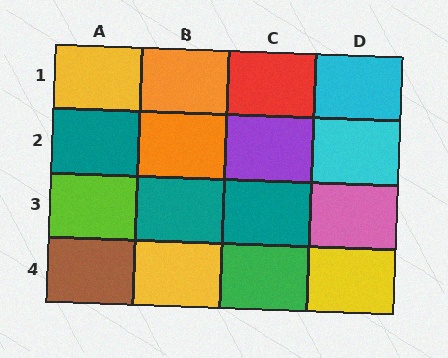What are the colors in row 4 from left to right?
Brown, yellow, green, yellow.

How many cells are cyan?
2 cells are cyan.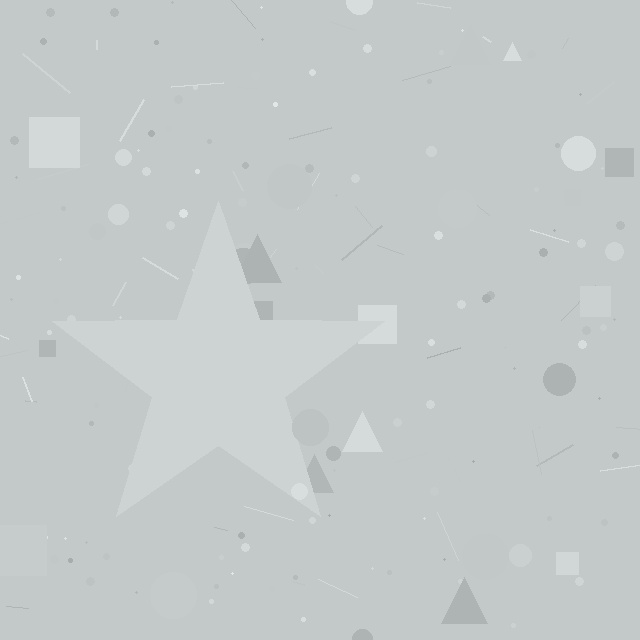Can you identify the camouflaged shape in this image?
The camouflaged shape is a star.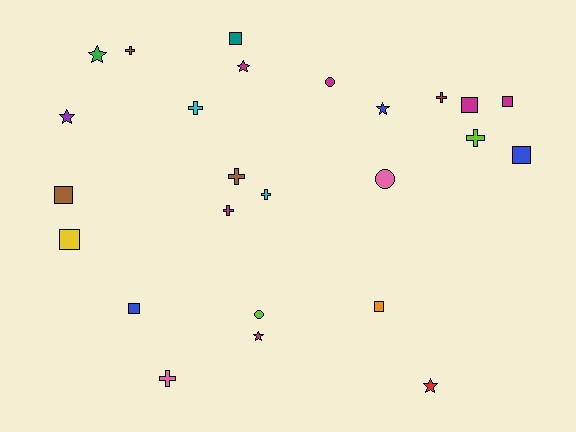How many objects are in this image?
There are 25 objects.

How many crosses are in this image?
There are 8 crosses.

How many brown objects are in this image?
There are 3 brown objects.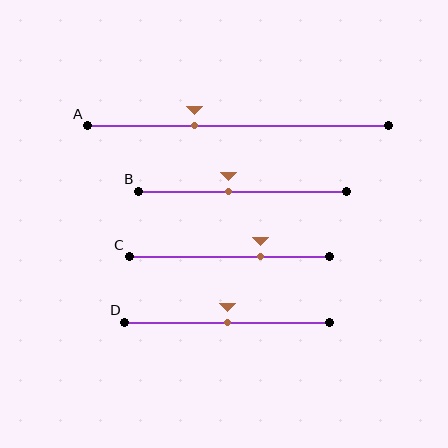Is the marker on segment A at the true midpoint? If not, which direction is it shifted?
No, the marker on segment A is shifted to the left by about 14% of the segment length.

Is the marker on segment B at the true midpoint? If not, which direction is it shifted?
No, the marker on segment B is shifted to the left by about 7% of the segment length.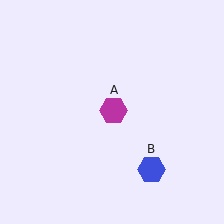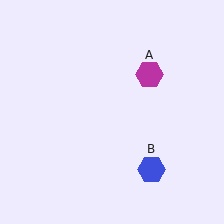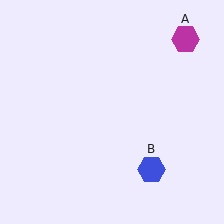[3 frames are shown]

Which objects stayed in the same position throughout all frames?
Blue hexagon (object B) remained stationary.